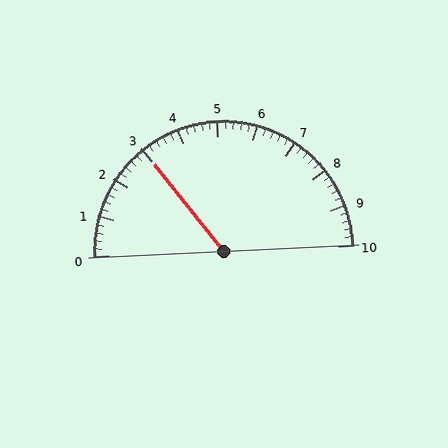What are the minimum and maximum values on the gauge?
The gauge ranges from 0 to 10.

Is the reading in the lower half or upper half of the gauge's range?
The reading is in the lower half of the range (0 to 10).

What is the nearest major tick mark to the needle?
The nearest major tick mark is 3.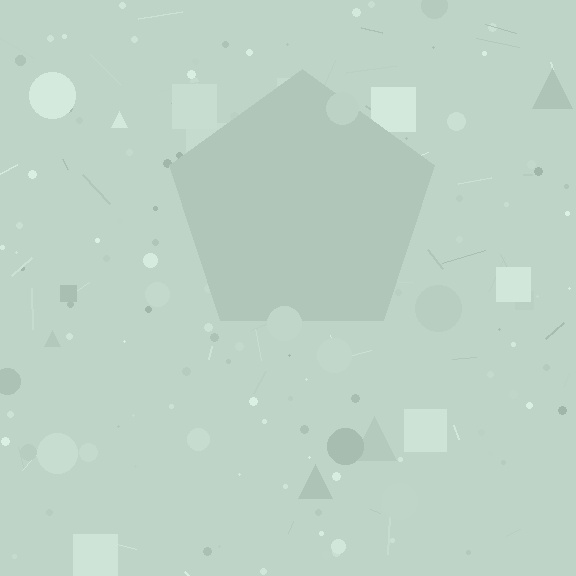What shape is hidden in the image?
A pentagon is hidden in the image.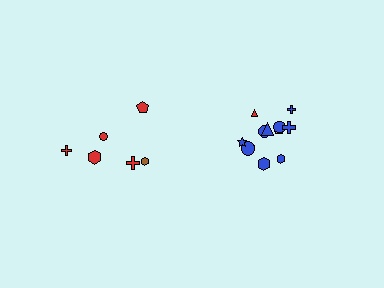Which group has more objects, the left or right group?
The right group.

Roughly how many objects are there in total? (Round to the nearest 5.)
Roughly 20 objects in total.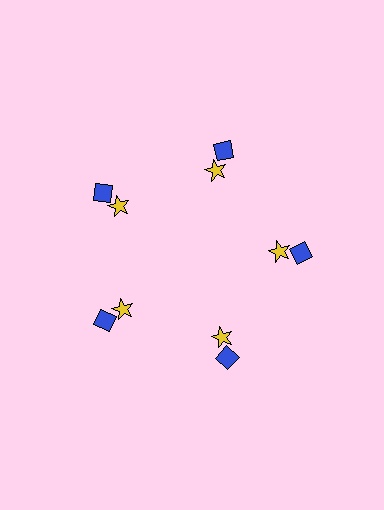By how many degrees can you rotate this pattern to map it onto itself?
The pattern maps onto itself every 72 degrees of rotation.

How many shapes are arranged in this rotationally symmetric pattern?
There are 10 shapes, arranged in 5 groups of 2.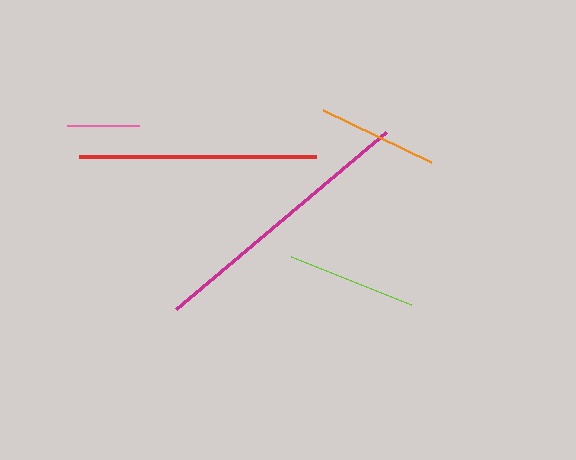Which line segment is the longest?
The magenta line is the longest at approximately 274 pixels.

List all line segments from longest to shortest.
From longest to shortest: magenta, red, lime, orange, pink.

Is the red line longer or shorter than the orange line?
The red line is longer than the orange line.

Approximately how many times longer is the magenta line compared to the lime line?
The magenta line is approximately 2.1 times the length of the lime line.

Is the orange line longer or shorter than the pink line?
The orange line is longer than the pink line.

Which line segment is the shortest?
The pink line is the shortest at approximately 73 pixels.